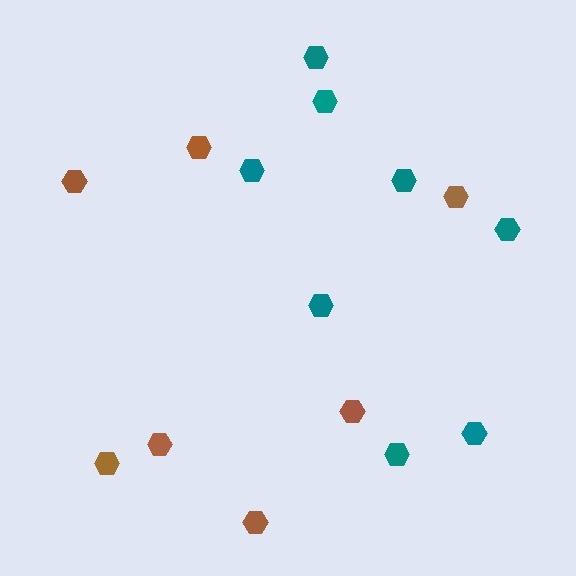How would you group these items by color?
There are 2 groups: one group of teal hexagons (8) and one group of brown hexagons (7).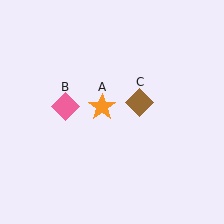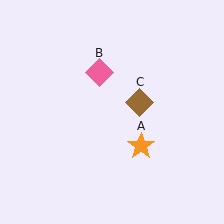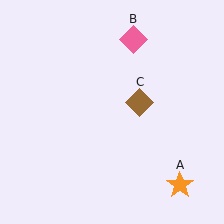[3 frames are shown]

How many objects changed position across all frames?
2 objects changed position: orange star (object A), pink diamond (object B).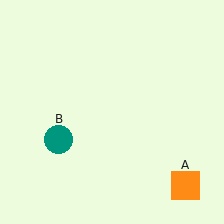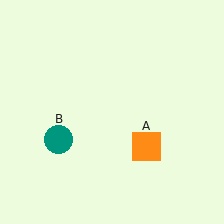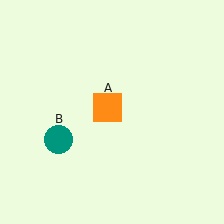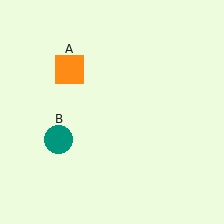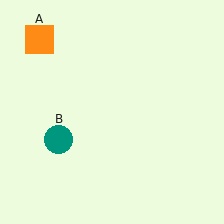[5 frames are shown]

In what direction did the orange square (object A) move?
The orange square (object A) moved up and to the left.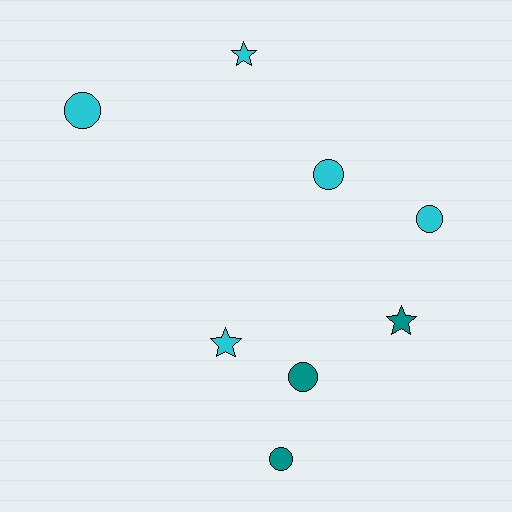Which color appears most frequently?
Cyan, with 5 objects.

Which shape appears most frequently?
Circle, with 5 objects.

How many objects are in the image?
There are 8 objects.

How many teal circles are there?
There are 2 teal circles.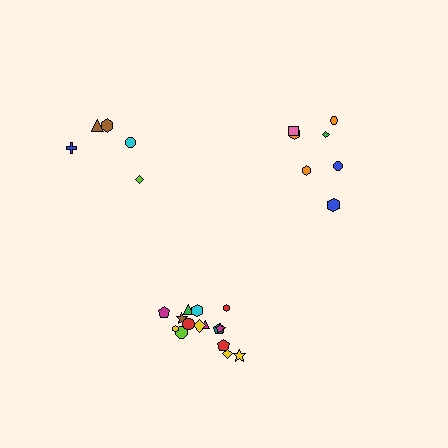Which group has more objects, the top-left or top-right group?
The top-right group.